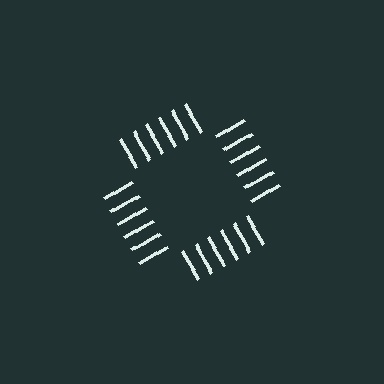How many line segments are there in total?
24 — 6 along each of the 4 edges.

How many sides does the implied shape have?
4 sides — the line-ends trace a square.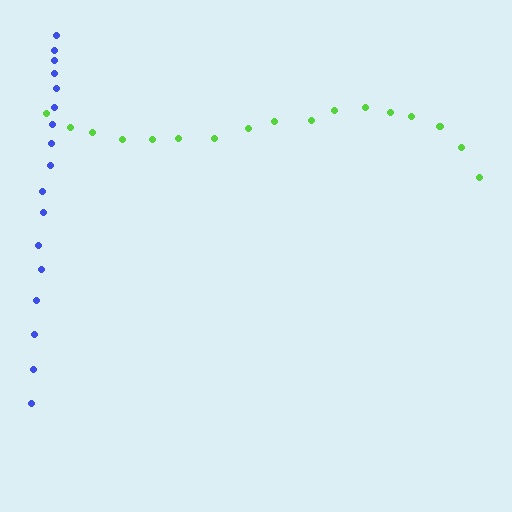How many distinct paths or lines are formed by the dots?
There are 2 distinct paths.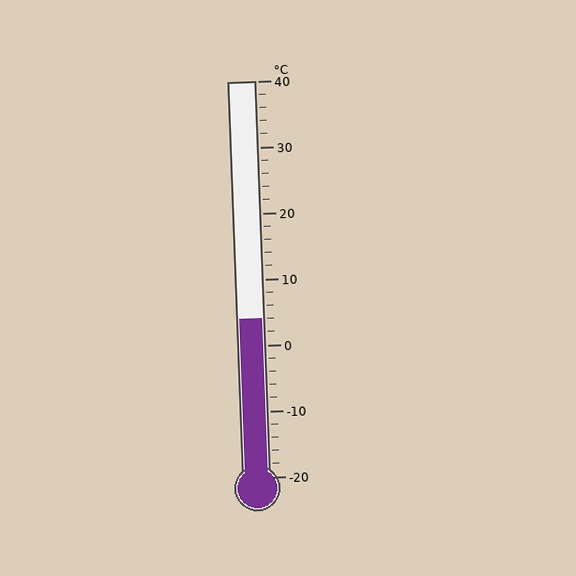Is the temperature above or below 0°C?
The temperature is above 0°C.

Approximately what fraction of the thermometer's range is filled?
The thermometer is filled to approximately 40% of its range.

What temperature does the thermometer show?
The thermometer shows approximately 4°C.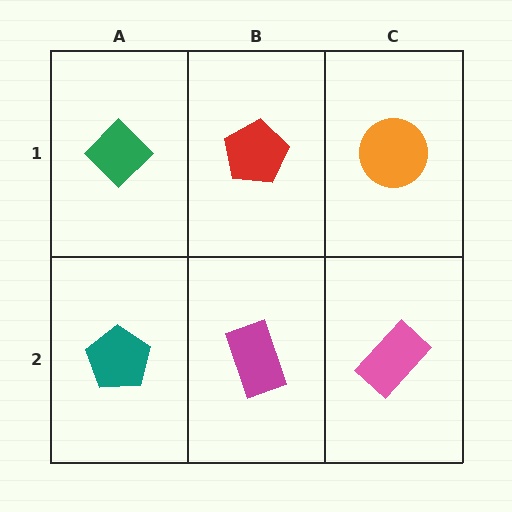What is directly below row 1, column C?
A pink rectangle.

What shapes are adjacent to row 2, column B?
A red pentagon (row 1, column B), a teal pentagon (row 2, column A), a pink rectangle (row 2, column C).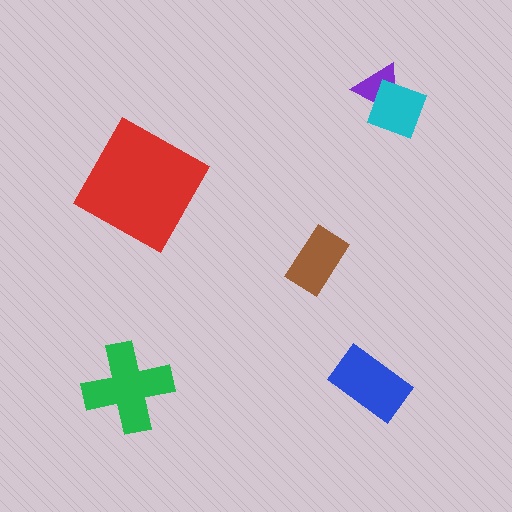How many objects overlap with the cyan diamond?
1 object overlaps with the cyan diamond.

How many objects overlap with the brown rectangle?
0 objects overlap with the brown rectangle.